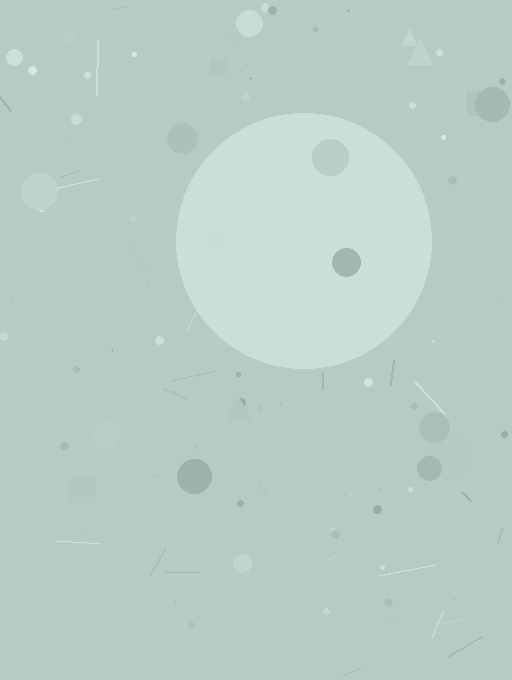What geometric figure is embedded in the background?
A circle is embedded in the background.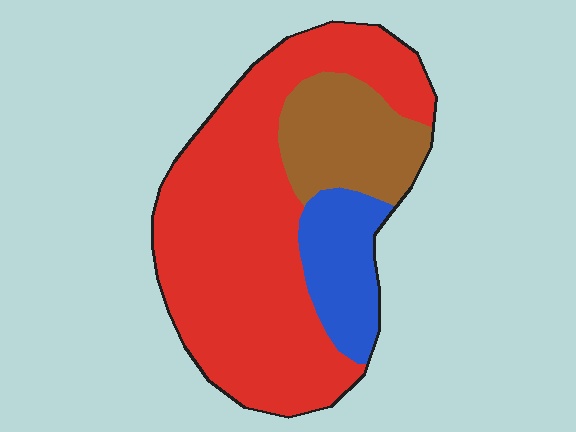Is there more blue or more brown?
Brown.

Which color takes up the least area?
Blue, at roughly 15%.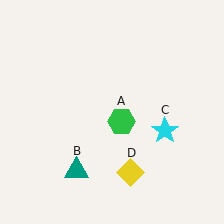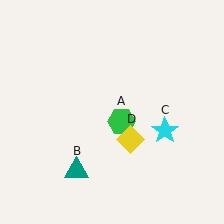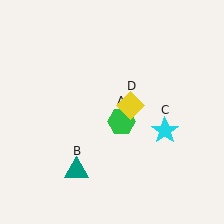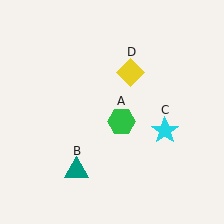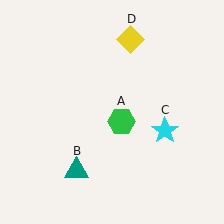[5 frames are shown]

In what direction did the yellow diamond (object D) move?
The yellow diamond (object D) moved up.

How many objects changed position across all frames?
1 object changed position: yellow diamond (object D).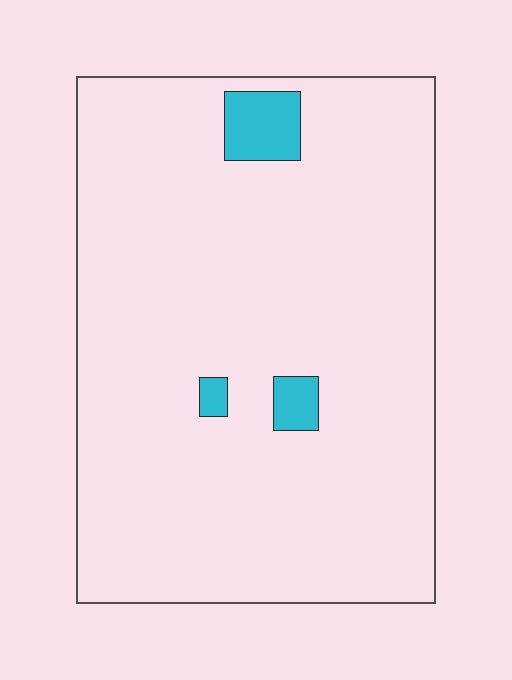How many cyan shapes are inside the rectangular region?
3.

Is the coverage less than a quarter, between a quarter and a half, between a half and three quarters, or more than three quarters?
Less than a quarter.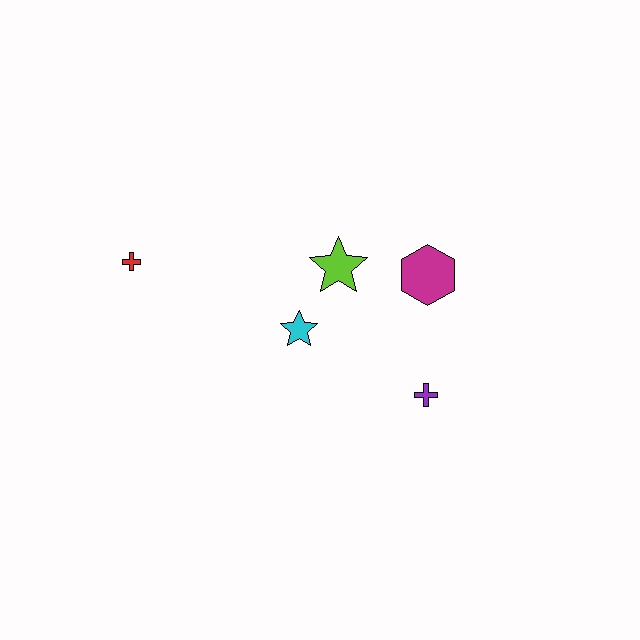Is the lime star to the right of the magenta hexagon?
No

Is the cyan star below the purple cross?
No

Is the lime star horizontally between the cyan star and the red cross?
No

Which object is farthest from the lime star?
The red cross is farthest from the lime star.